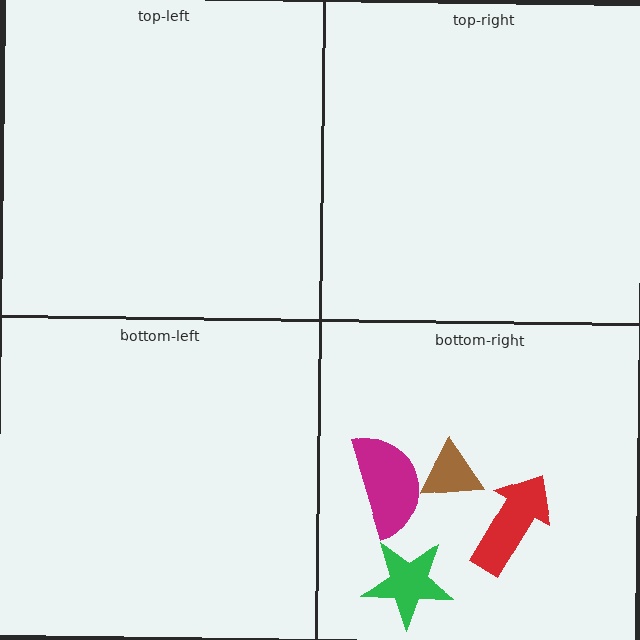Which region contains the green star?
The bottom-right region.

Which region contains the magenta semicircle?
The bottom-right region.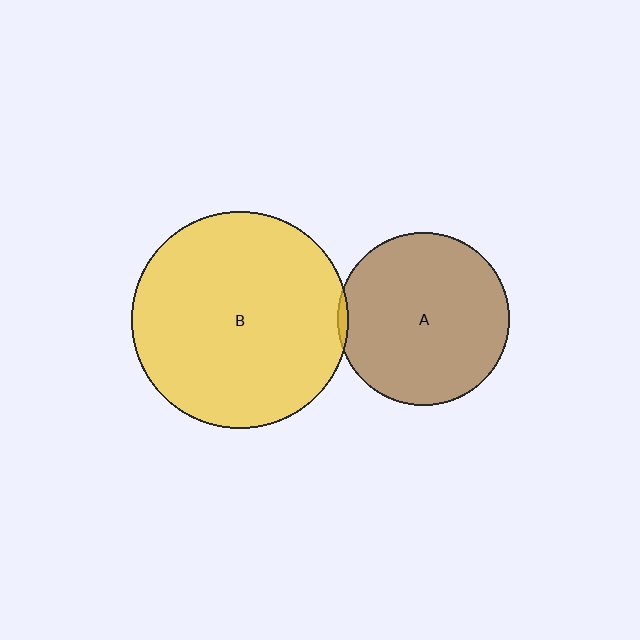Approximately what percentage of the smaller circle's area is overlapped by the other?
Approximately 5%.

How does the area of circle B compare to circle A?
Approximately 1.6 times.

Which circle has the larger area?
Circle B (yellow).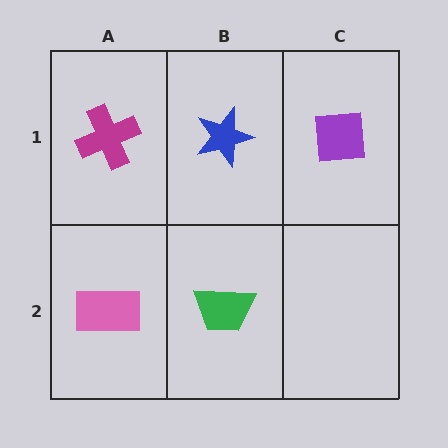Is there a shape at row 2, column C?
No, that cell is empty.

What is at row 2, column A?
A pink rectangle.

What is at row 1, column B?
A blue star.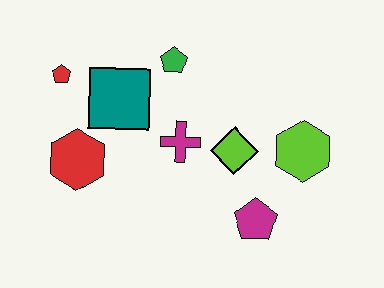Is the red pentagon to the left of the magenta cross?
Yes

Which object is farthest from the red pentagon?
The lime hexagon is farthest from the red pentagon.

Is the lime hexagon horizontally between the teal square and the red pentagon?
No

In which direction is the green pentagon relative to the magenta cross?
The green pentagon is above the magenta cross.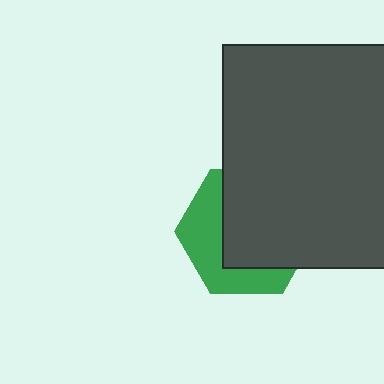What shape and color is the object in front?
The object in front is a dark gray rectangle.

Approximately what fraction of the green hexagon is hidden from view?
Roughly 61% of the green hexagon is hidden behind the dark gray rectangle.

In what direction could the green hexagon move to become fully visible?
The green hexagon could move toward the lower-left. That would shift it out from behind the dark gray rectangle entirely.